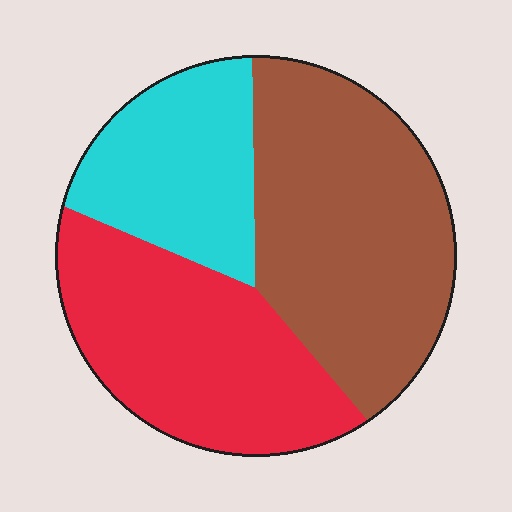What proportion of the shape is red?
Red takes up between a third and a half of the shape.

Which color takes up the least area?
Cyan, at roughly 25%.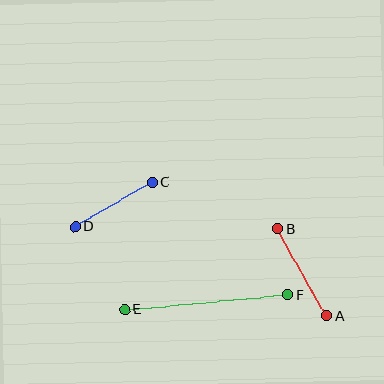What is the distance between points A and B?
The distance is approximately 100 pixels.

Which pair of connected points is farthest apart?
Points E and F are farthest apart.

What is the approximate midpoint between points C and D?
The midpoint is at approximately (114, 204) pixels.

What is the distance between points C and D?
The distance is approximately 89 pixels.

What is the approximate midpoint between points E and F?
The midpoint is at approximately (206, 302) pixels.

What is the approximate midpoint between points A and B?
The midpoint is at approximately (302, 273) pixels.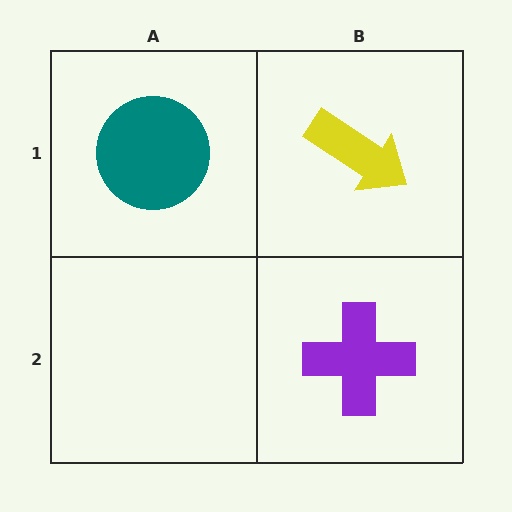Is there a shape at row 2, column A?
No, that cell is empty.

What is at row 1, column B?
A yellow arrow.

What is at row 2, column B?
A purple cross.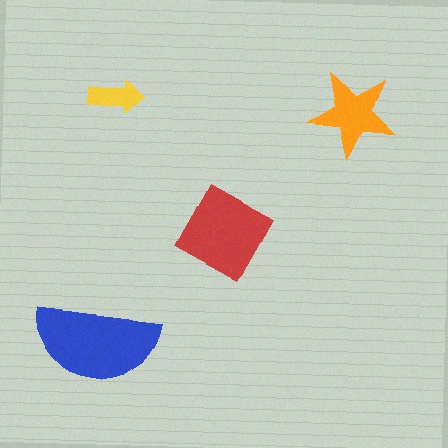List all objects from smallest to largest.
The yellow arrow, the orange star, the red diamond, the blue semicircle.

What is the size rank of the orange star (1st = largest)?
3rd.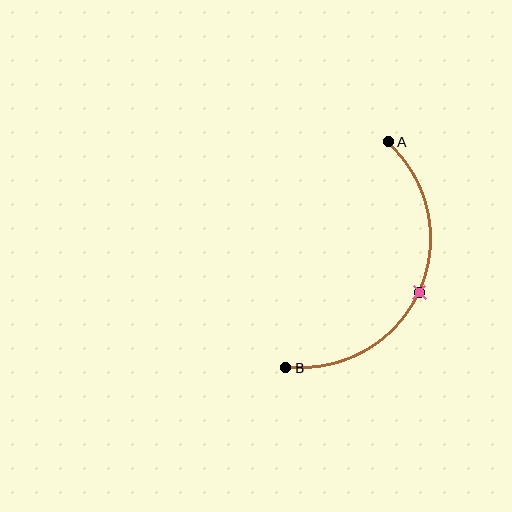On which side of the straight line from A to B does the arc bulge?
The arc bulges to the right of the straight line connecting A and B.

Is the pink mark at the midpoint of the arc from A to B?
Yes. The pink mark lies on the arc at equal arc-length from both A and B — it is the arc midpoint.